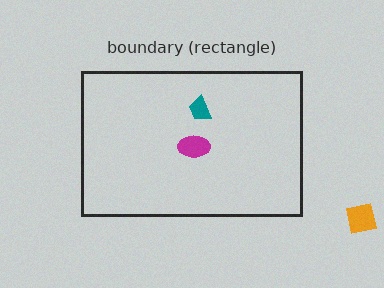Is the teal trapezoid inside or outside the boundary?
Inside.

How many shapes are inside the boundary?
2 inside, 1 outside.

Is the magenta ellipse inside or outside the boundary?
Inside.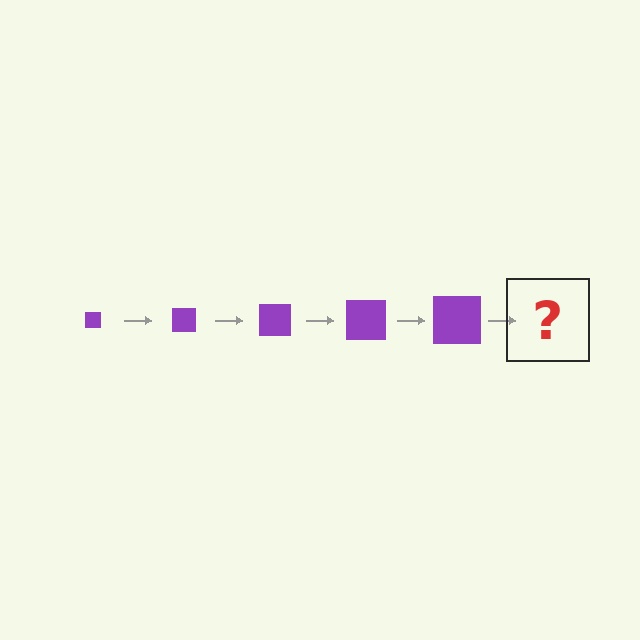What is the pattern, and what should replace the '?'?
The pattern is that the square gets progressively larger each step. The '?' should be a purple square, larger than the previous one.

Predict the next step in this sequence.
The next step is a purple square, larger than the previous one.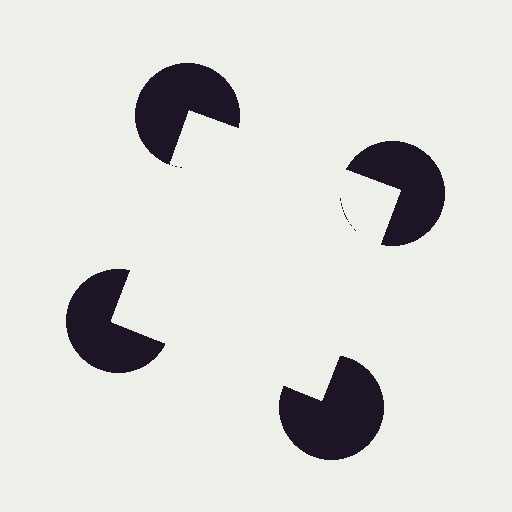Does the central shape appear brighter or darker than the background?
It typically appears slightly brighter than the background, even though no actual brightness change is drawn.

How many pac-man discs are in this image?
There are 4 — one at each vertex of the illusory square.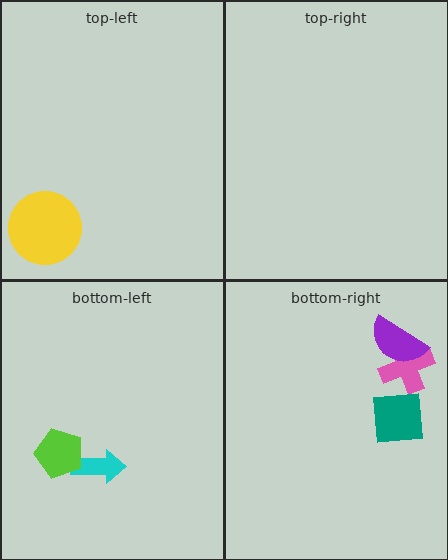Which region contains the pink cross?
The bottom-right region.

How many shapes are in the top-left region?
1.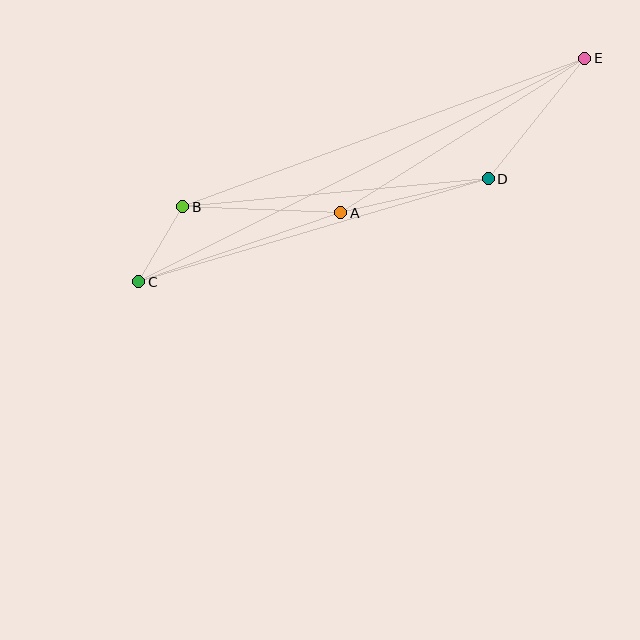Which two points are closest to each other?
Points B and C are closest to each other.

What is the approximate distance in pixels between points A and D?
The distance between A and D is approximately 151 pixels.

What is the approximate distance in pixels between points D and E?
The distance between D and E is approximately 155 pixels.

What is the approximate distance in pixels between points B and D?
The distance between B and D is approximately 307 pixels.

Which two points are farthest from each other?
Points C and E are farthest from each other.